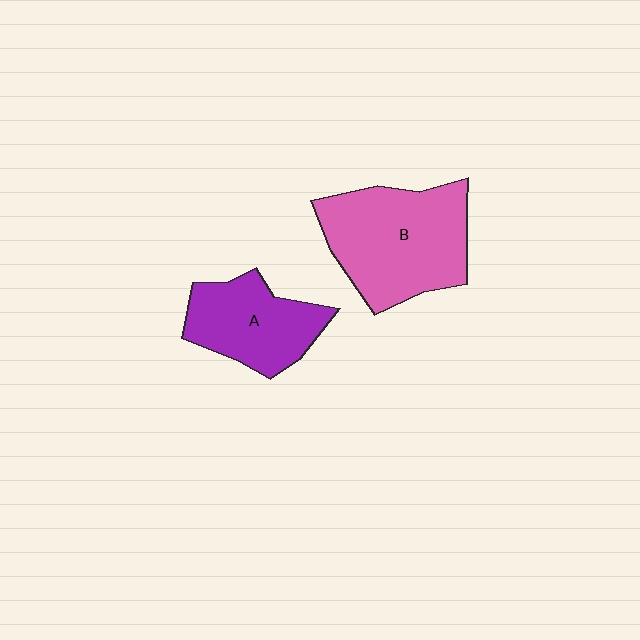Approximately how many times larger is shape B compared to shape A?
Approximately 1.5 times.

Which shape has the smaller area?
Shape A (purple).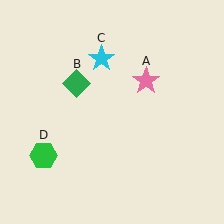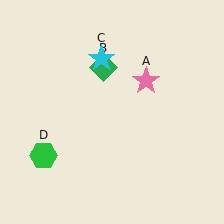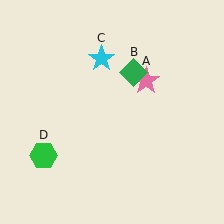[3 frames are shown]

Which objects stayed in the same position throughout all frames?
Pink star (object A) and cyan star (object C) and green hexagon (object D) remained stationary.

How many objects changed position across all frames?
1 object changed position: green diamond (object B).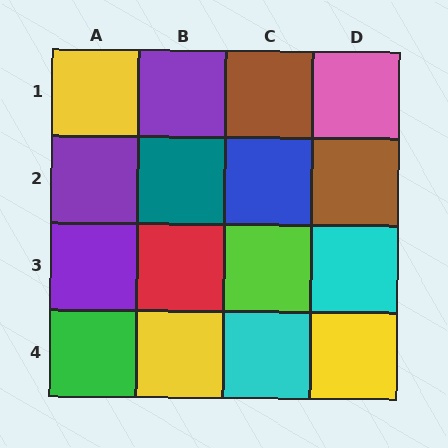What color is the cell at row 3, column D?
Cyan.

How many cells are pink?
1 cell is pink.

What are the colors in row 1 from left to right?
Yellow, purple, brown, pink.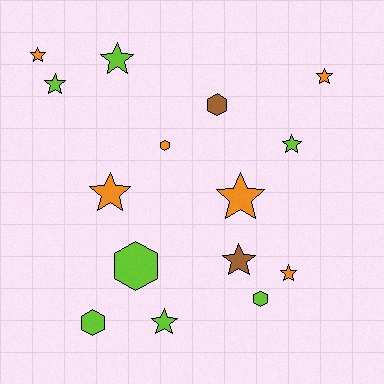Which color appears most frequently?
Lime, with 7 objects.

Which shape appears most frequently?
Star, with 10 objects.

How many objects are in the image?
There are 15 objects.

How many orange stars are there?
There are 5 orange stars.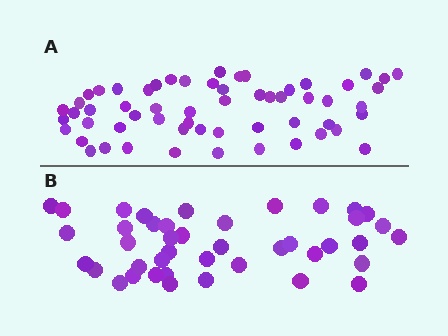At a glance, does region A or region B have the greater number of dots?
Region A (the top region) has more dots.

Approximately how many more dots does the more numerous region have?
Region A has approximately 15 more dots than region B.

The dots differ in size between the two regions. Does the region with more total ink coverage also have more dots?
No. Region B has more total ink coverage because its dots are larger, but region A actually contains more individual dots. Total area can be misleading — the number of items is what matters here.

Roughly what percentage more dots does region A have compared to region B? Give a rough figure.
About 40% more.